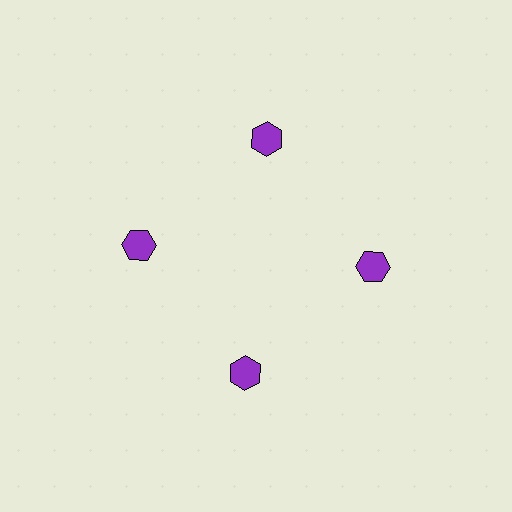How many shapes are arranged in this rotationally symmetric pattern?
There are 4 shapes, arranged in 4 groups of 1.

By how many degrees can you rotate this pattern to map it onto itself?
The pattern maps onto itself every 90 degrees of rotation.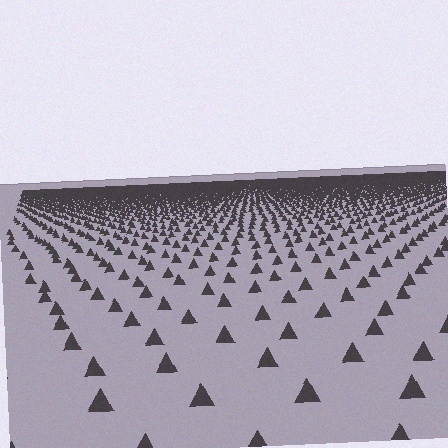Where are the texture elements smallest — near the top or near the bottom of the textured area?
Near the top.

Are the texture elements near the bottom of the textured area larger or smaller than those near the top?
Larger. Near the bottom, elements are closer to the viewer and appear at a bigger on-screen size.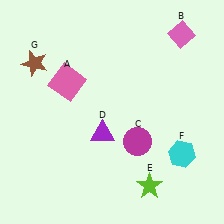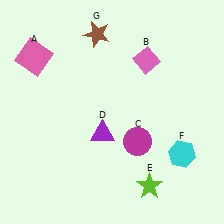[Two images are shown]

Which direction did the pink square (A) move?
The pink square (A) moved left.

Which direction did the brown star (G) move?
The brown star (G) moved right.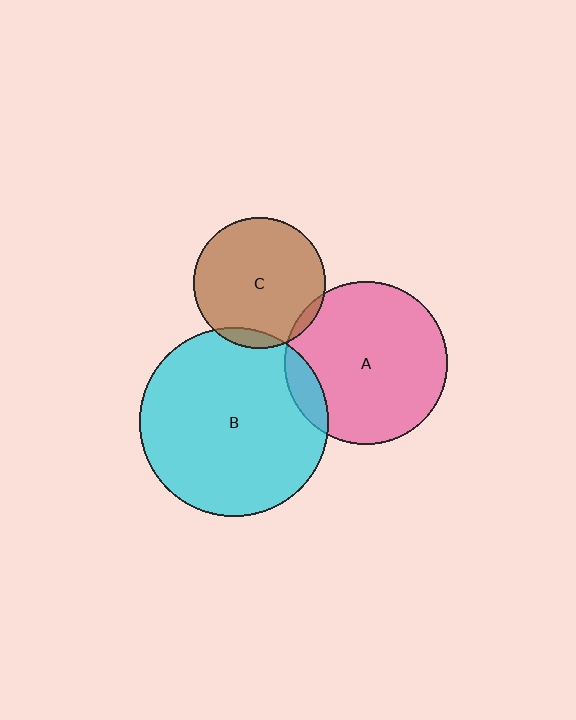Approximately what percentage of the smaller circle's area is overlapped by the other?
Approximately 5%.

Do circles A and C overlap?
Yes.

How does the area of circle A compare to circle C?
Approximately 1.5 times.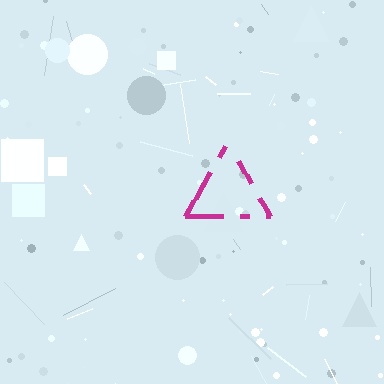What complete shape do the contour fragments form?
The contour fragments form a triangle.